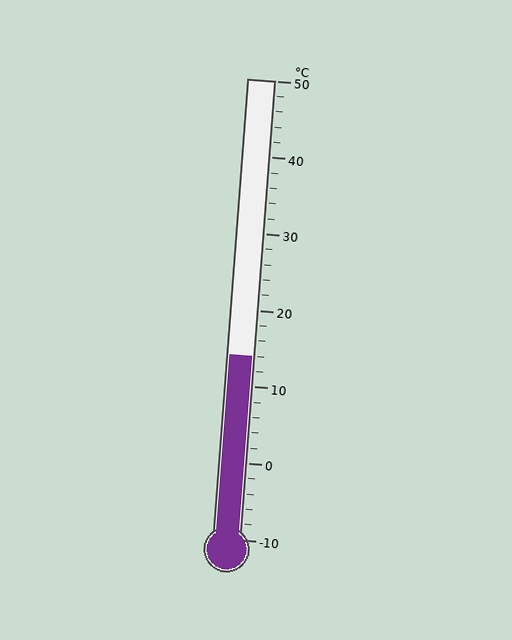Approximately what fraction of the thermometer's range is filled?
The thermometer is filled to approximately 40% of its range.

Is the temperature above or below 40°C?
The temperature is below 40°C.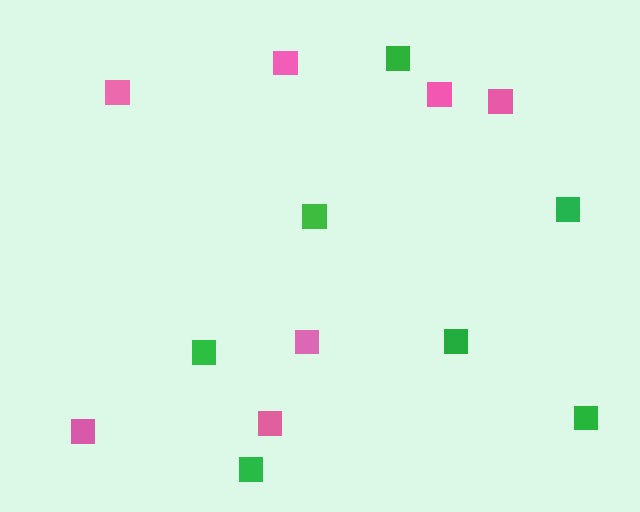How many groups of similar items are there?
There are 2 groups: one group of pink squares (7) and one group of green squares (7).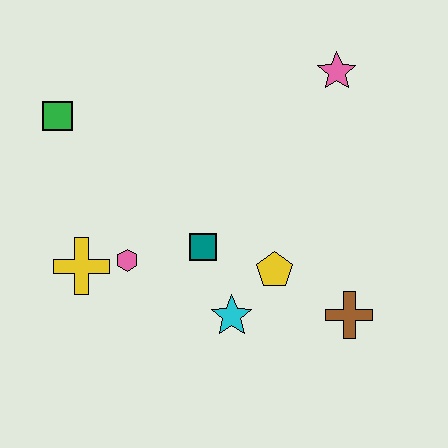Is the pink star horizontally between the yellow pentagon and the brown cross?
Yes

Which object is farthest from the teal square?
The pink star is farthest from the teal square.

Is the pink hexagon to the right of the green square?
Yes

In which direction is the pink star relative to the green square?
The pink star is to the right of the green square.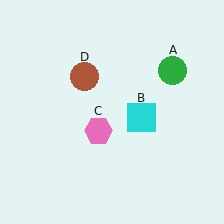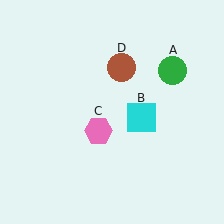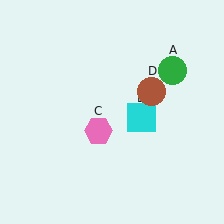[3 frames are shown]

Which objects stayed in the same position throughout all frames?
Green circle (object A) and cyan square (object B) and pink hexagon (object C) remained stationary.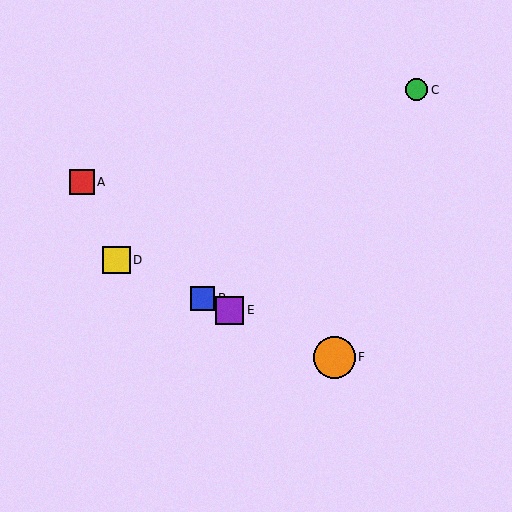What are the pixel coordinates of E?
Object E is at (229, 310).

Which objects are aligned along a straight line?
Objects B, D, E, F are aligned along a straight line.